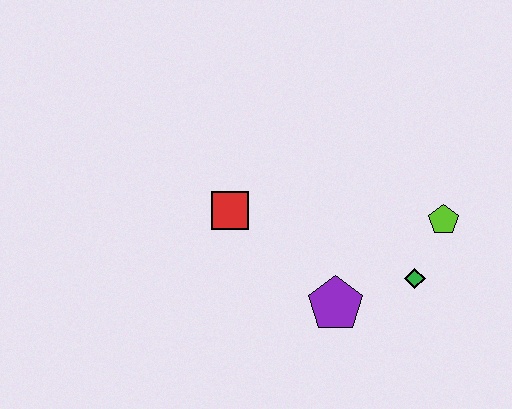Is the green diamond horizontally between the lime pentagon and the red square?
Yes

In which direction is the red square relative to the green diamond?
The red square is to the left of the green diamond.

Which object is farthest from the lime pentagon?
The red square is farthest from the lime pentagon.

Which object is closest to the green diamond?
The lime pentagon is closest to the green diamond.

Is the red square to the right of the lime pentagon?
No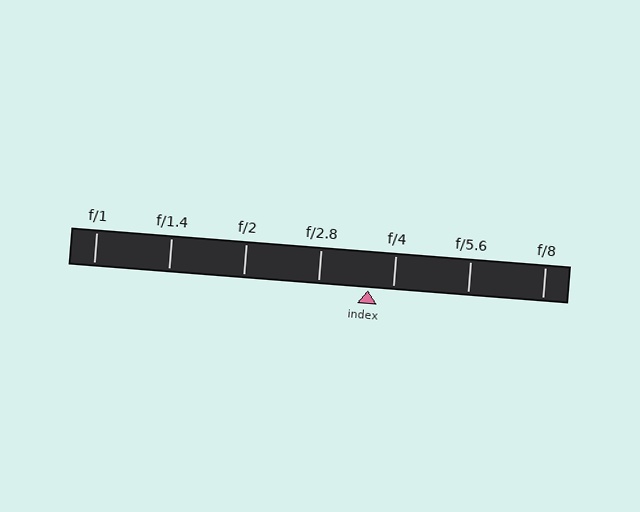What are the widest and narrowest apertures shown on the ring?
The widest aperture shown is f/1 and the narrowest is f/8.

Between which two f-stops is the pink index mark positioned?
The index mark is between f/2.8 and f/4.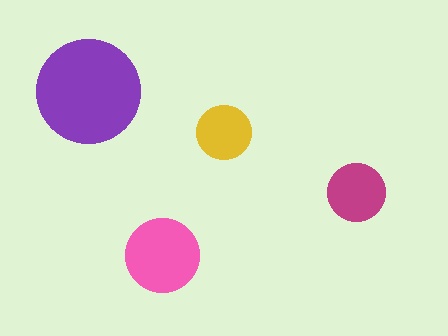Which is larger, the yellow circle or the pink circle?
The pink one.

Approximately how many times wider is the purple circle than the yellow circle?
About 2 times wider.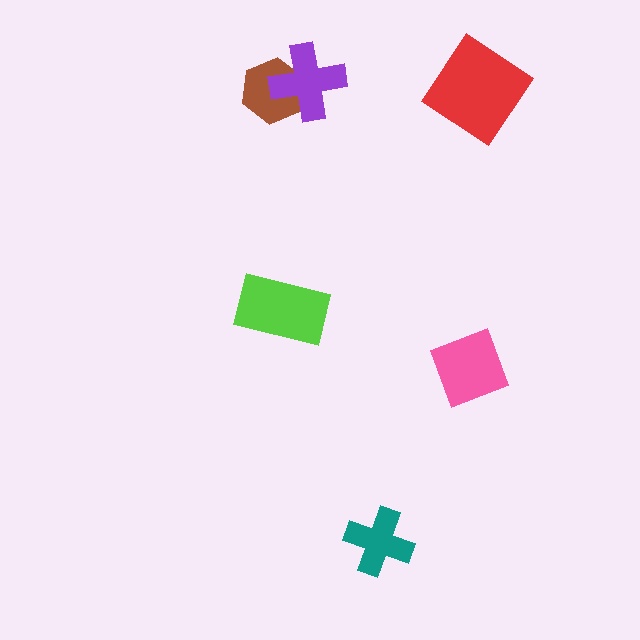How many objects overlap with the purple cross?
1 object overlaps with the purple cross.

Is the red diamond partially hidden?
No, no other shape covers it.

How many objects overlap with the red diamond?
0 objects overlap with the red diamond.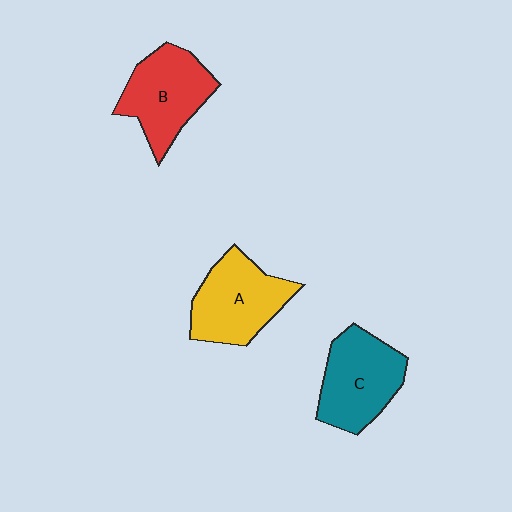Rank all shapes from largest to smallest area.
From largest to smallest: A (yellow), C (teal), B (red).